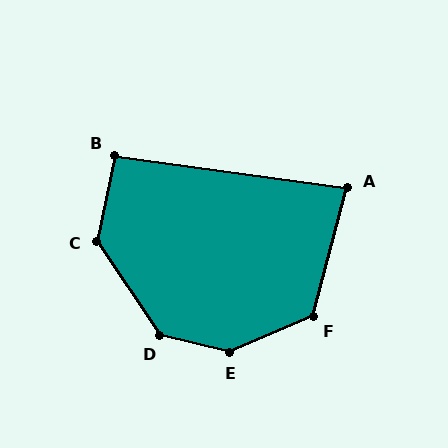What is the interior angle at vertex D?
Approximately 138 degrees (obtuse).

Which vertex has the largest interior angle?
E, at approximately 143 degrees.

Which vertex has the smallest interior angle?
A, at approximately 83 degrees.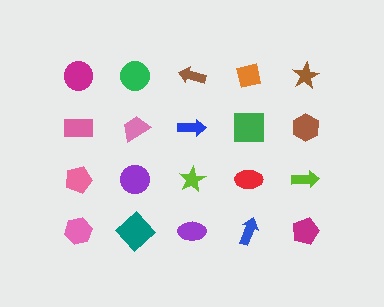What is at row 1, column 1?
A magenta circle.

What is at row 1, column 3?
A brown arrow.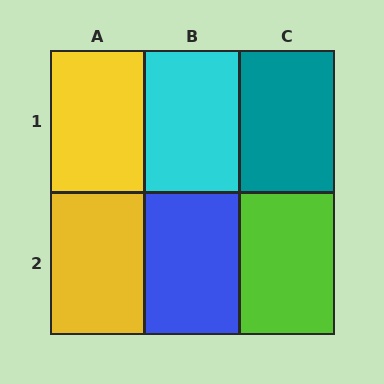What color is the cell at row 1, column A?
Yellow.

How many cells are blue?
1 cell is blue.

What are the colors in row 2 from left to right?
Yellow, blue, lime.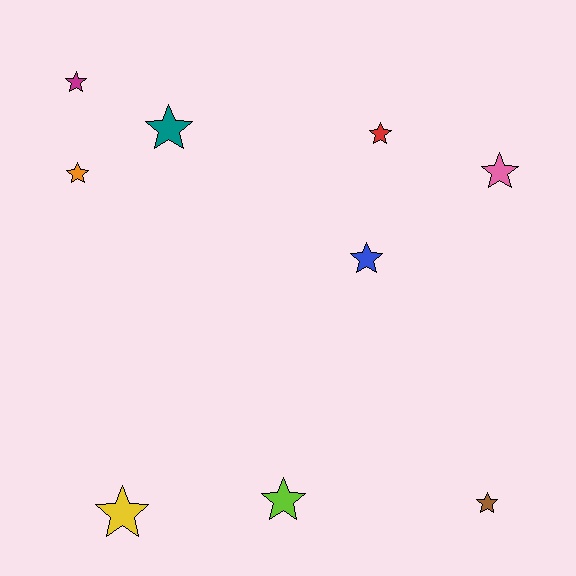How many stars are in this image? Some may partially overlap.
There are 9 stars.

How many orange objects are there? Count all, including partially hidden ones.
There is 1 orange object.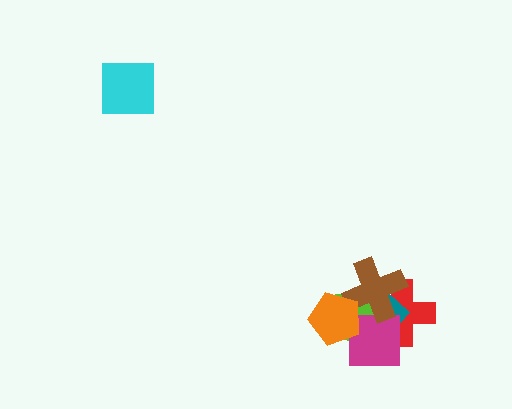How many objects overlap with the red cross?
4 objects overlap with the red cross.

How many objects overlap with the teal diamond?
5 objects overlap with the teal diamond.